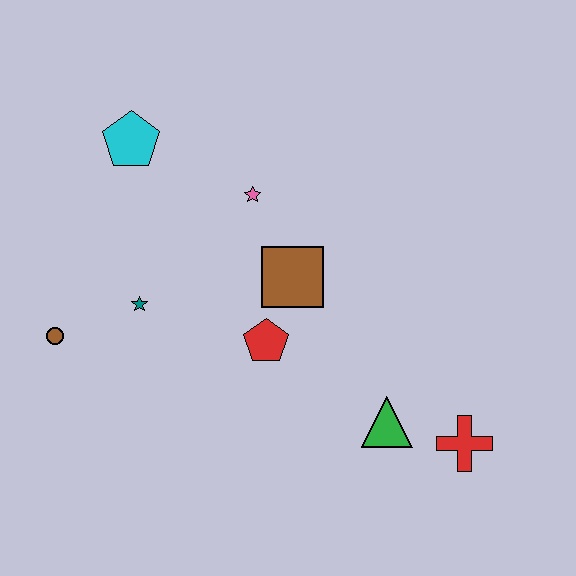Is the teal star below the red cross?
No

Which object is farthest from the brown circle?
The red cross is farthest from the brown circle.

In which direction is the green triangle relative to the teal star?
The green triangle is to the right of the teal star.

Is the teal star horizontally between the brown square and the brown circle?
Yes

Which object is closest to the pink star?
The brown square is closest to the pink star.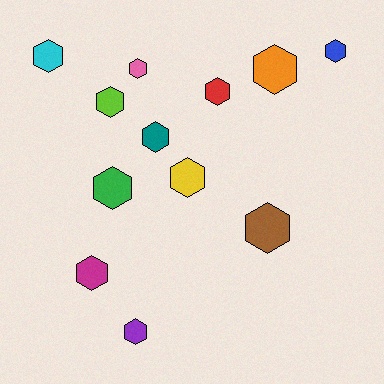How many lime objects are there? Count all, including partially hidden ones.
There is 1 lime object.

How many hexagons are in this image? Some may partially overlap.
There are 12 hexagons.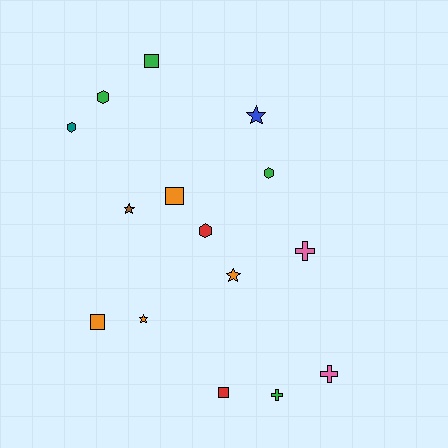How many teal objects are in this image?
There is 1 teal object.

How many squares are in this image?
There are 4 squares.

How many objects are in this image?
There are 15 objects.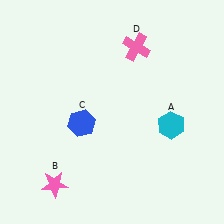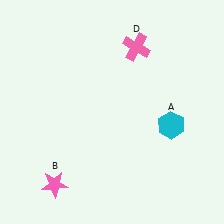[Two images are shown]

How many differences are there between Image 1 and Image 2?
There is 1 difference between the two images.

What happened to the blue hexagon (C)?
The blue hexagon (C) was removed in Image 2. It was in the bottom-left area of Image 1.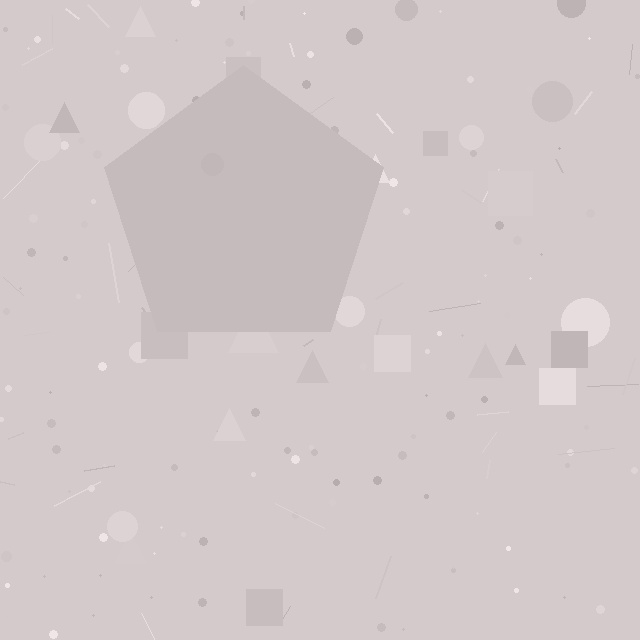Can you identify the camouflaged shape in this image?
The camouflaged shape is a pentagon.